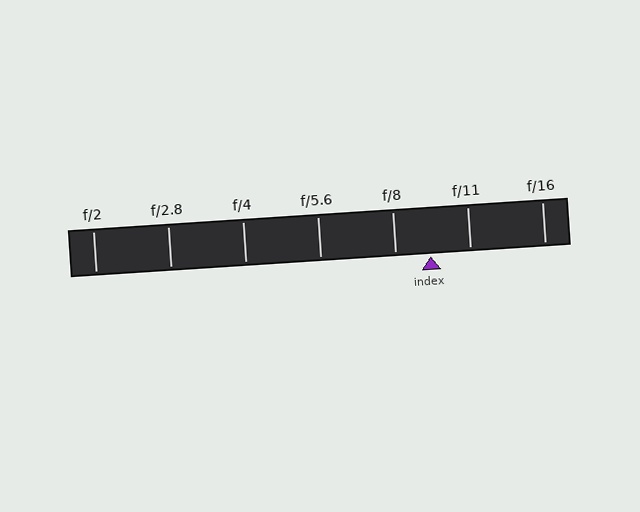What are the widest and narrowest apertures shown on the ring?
The widest aperture shown is f/2 and the narrowest is f/16.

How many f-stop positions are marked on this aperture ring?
There are 7 f-stop positions marked.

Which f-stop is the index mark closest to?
The index mark is closest to f/8.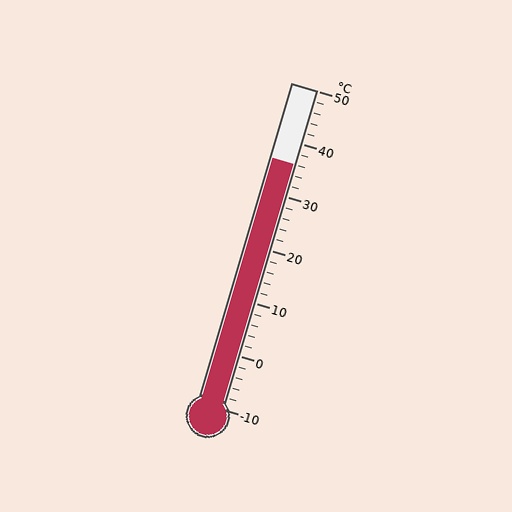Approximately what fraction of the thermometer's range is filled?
The thermometer is filled to approximately 75% of its range.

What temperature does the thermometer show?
The thermometer shows approximately 36°C.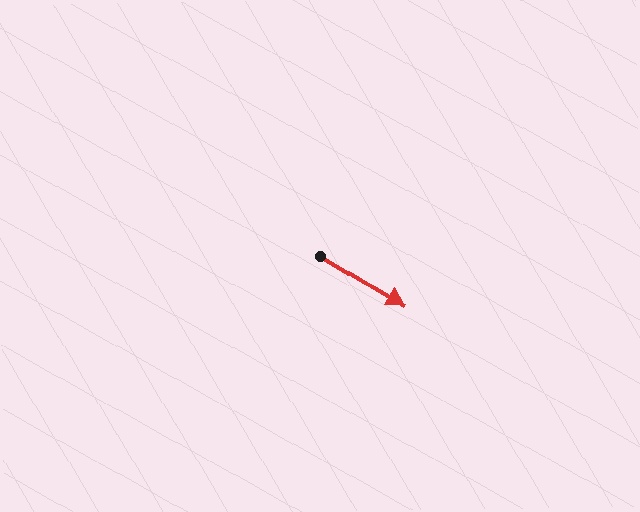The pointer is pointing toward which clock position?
Roughly 4 o'clock.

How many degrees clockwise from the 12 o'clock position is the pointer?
Approximately 121 degrees.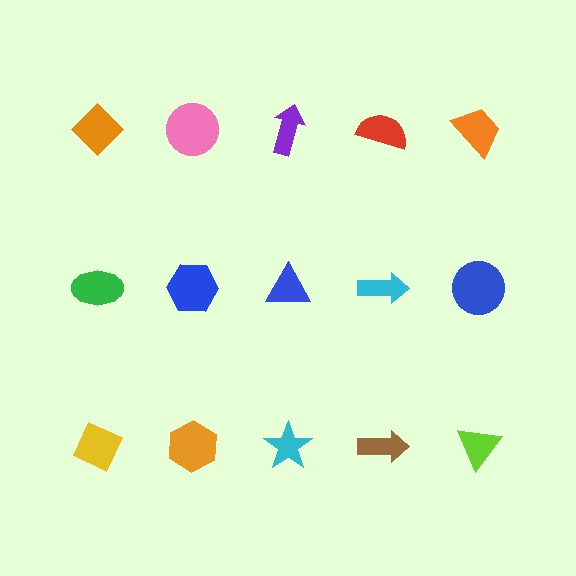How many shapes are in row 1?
5 shapes.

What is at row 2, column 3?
A blue triangle.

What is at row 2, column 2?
A blue hexagon.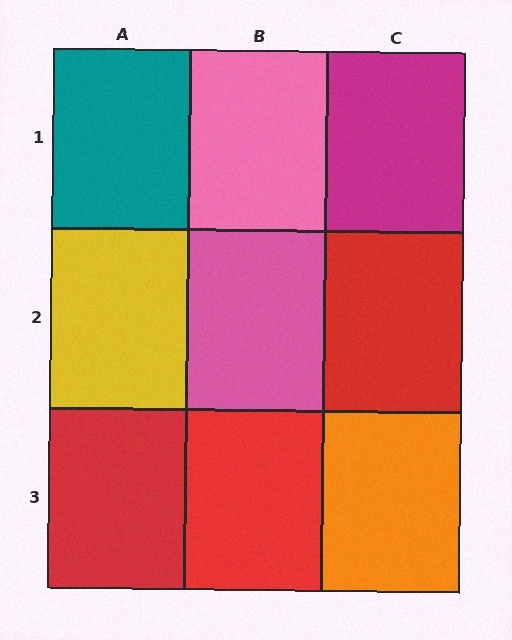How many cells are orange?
1 cell is orange.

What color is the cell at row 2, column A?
Yellow.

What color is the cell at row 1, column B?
Pink.